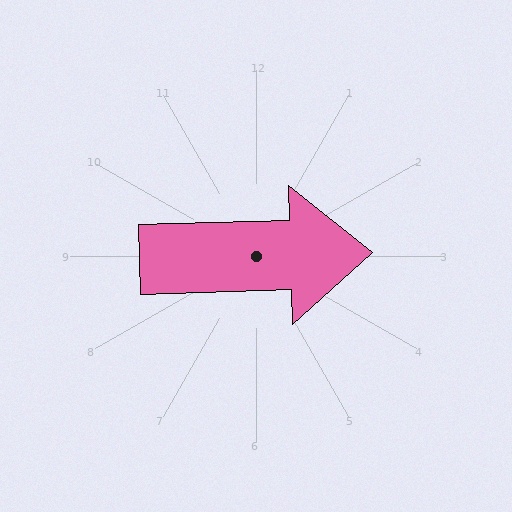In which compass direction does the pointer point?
East.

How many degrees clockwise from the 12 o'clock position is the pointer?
Approximately 88 degrees.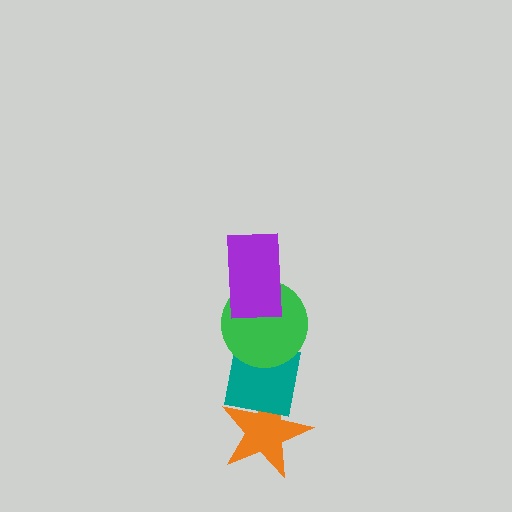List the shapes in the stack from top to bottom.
From top to bottom: the purple rectangle, the green circle, the teal square, the orange star.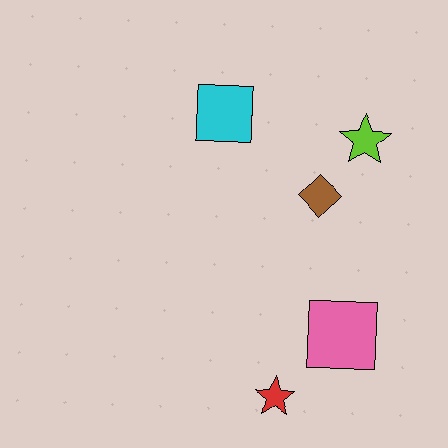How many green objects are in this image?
There are no green objects.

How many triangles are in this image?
There are no triangles.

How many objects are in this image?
There are 5 objects.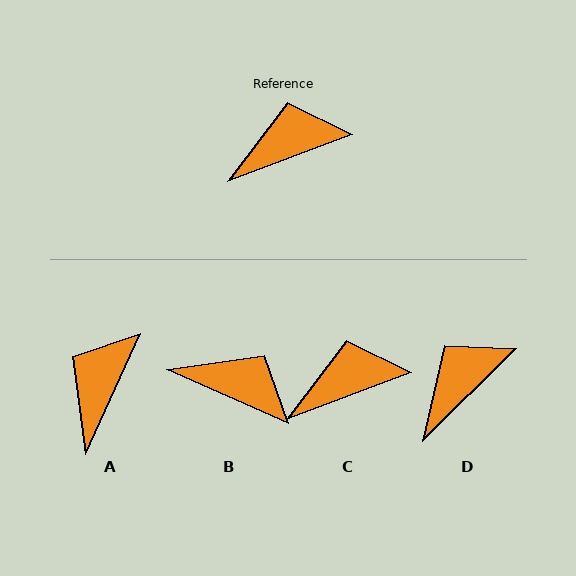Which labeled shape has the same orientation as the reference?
C.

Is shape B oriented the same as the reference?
No, it is off by about 45 degrees.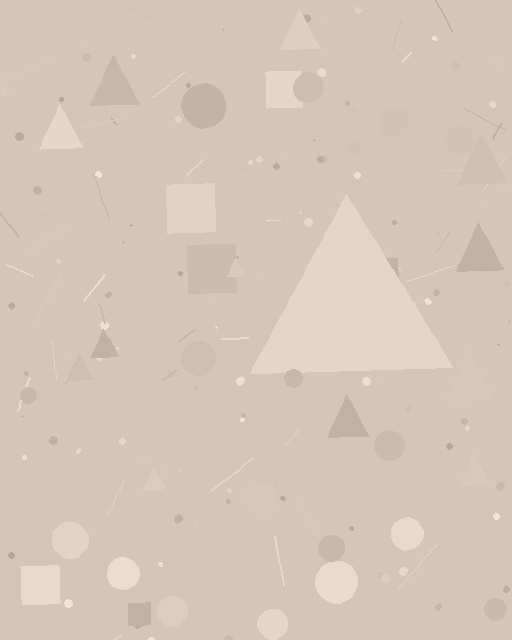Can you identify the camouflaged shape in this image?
The camouflaged shape is a triangle.